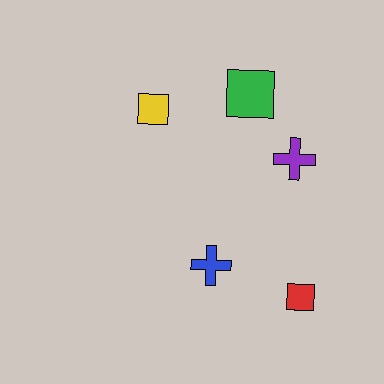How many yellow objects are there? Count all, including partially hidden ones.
There is 1 yellow object.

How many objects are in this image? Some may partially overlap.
There are 5 objects.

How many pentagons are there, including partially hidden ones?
There are no pentagons.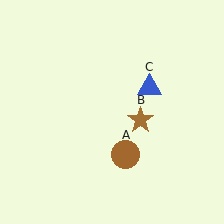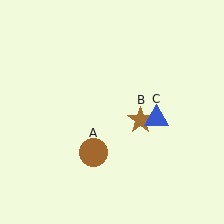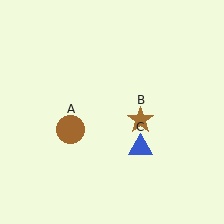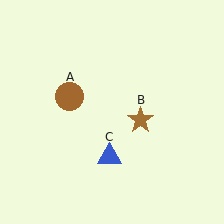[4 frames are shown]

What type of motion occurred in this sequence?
The brown circle (object A), blue triangle (object C) rotated clockwise around the center of the scene.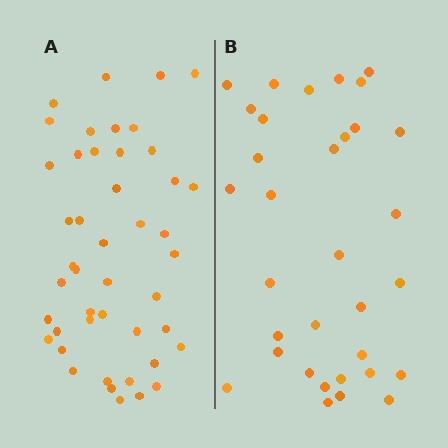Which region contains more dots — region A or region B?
Region A (the left region) has more dots.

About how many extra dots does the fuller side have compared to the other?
Region A has roughly 12 or so more dots than region B.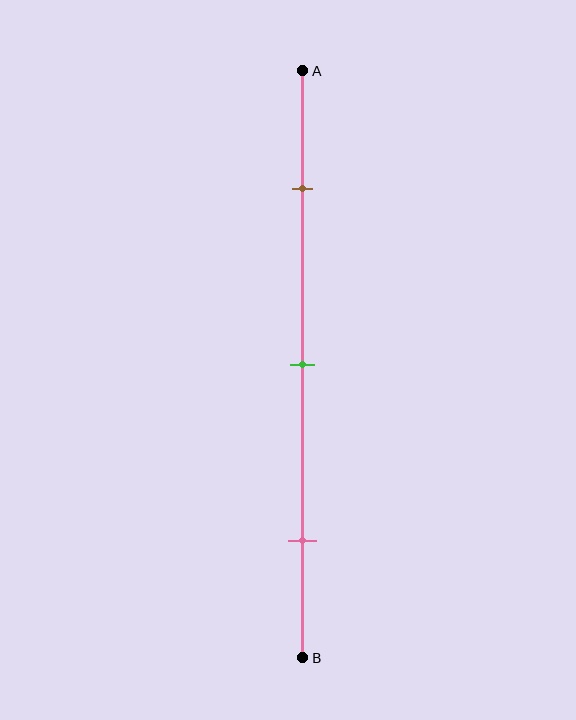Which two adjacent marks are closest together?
The brown and green marks are the closest adjacent pair.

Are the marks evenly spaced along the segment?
Yes, the marks are approximately evenly spaced.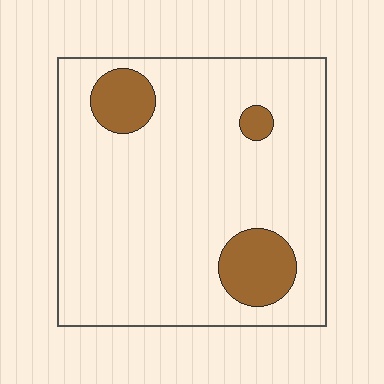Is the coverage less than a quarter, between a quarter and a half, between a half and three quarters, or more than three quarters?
Less than a quarter.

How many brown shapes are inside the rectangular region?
3.